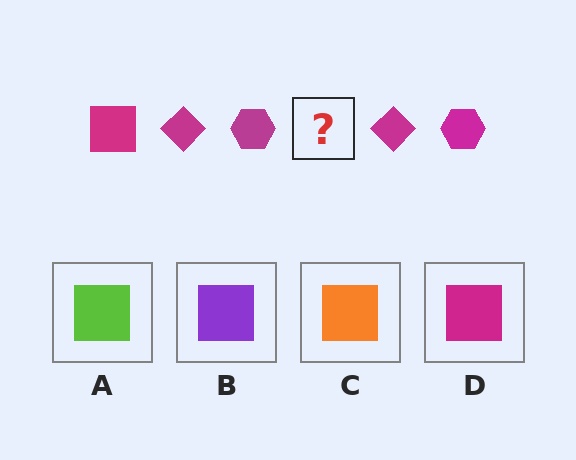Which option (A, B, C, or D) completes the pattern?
D.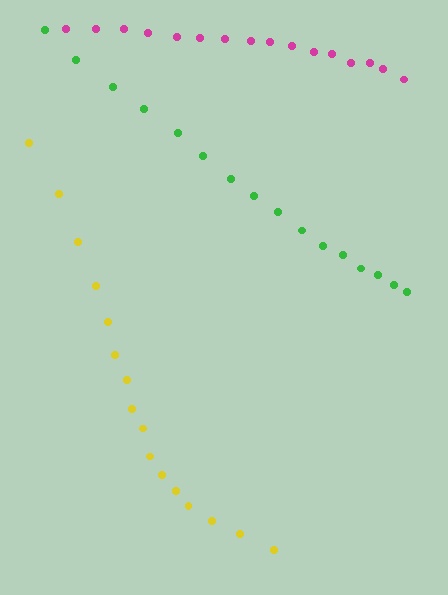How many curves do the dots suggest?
There are 3 distinct paths.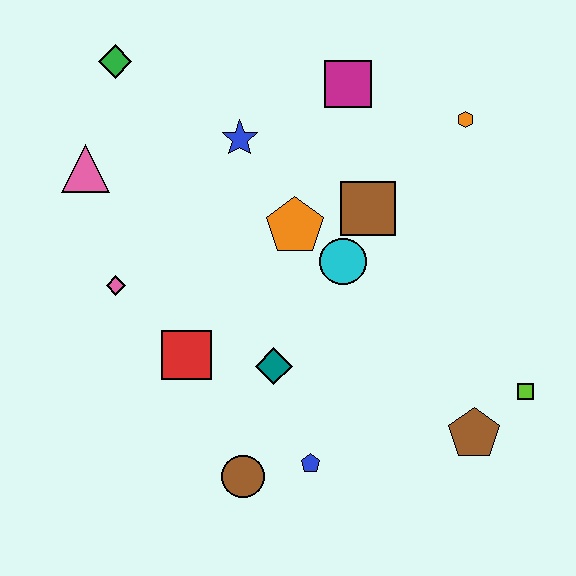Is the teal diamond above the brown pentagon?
Yes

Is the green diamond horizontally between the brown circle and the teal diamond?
No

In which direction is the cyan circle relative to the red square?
The cyan circle is to the right of the red square.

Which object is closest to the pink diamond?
The red square is closest to the pink diamond.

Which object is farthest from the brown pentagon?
The green diamond is farthest from the brown pentagon.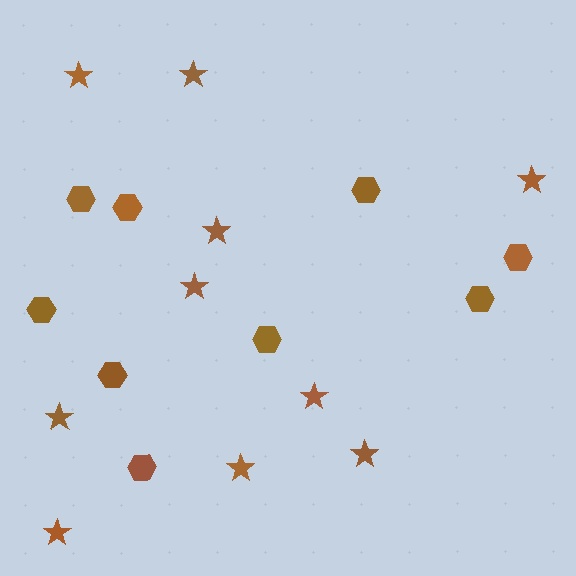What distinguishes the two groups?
There are 2 groups: one group of hexagons (9) and one group of stars (10).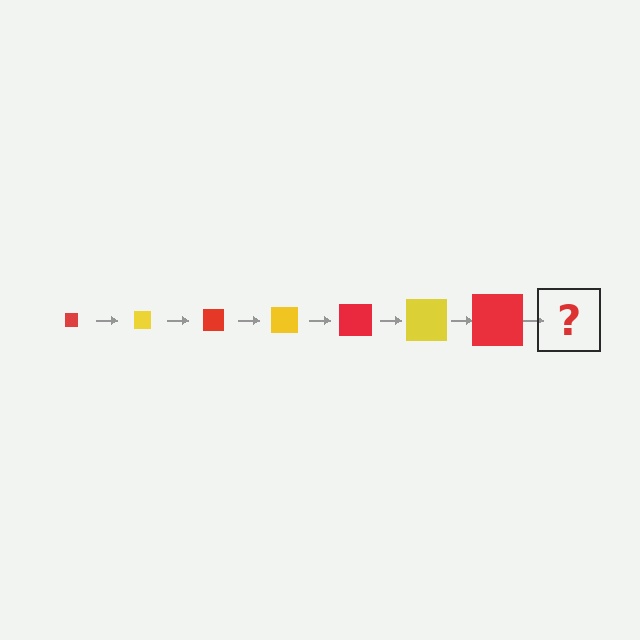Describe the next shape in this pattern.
It should be a yellow square, larger than the previous one.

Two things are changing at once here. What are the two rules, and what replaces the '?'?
The two rules are that the square grows larger each step and the color cycles through red and yellow. The '?' should be a yellow square, larger than the previous one.